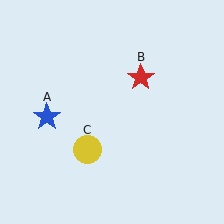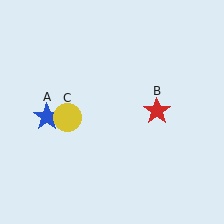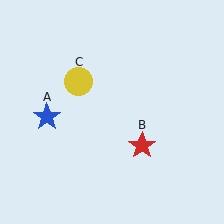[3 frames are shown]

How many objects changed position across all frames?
2 objects changed position: red star (object B), yellow circle (object C).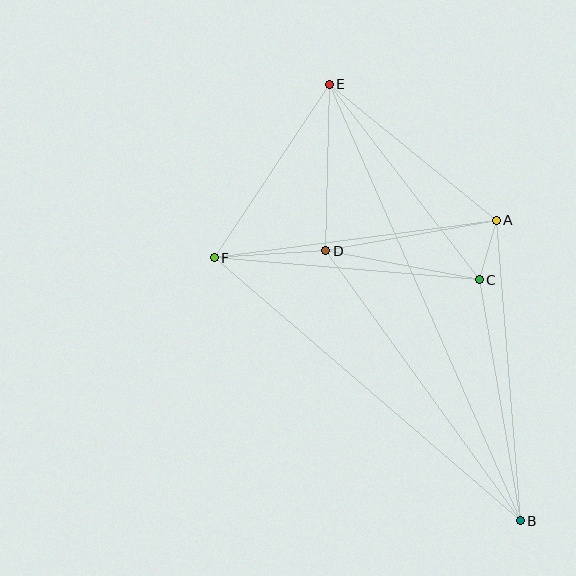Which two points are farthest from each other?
Points B and E are farthest from each other.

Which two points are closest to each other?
Points A and C are closest to each other.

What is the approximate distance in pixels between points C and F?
The distance between C and F is approximately 266 pixels.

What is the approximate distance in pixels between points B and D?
The distance between B and D is approximately 333 pixels.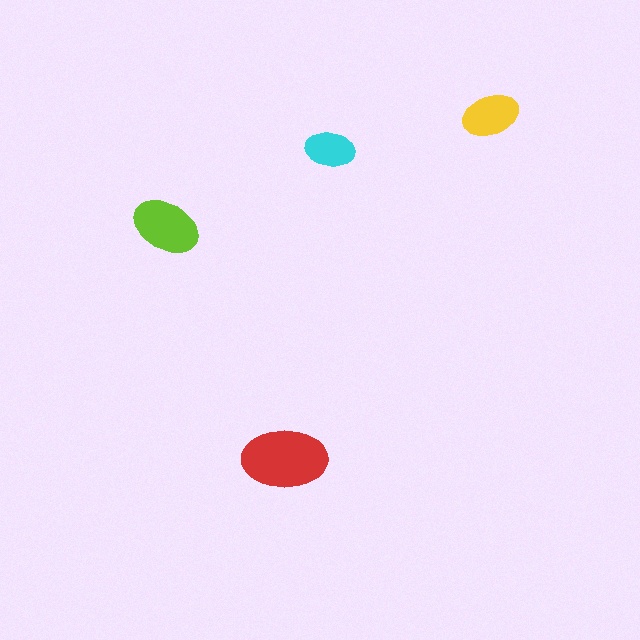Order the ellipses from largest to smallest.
the red one, the lime one, the yellow one, the cyan one.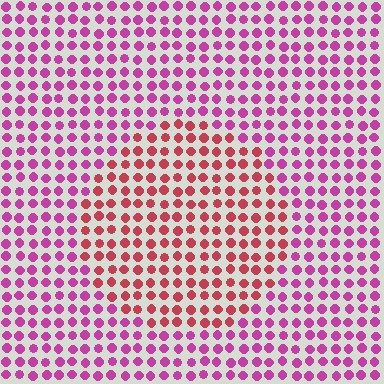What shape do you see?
I see a circle.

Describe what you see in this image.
The image is filled with small magenta elements in a uniform arrangement. A circle-shaped region is visible where the elements are tinted to a slightly different hue, forming a subtle color boundary.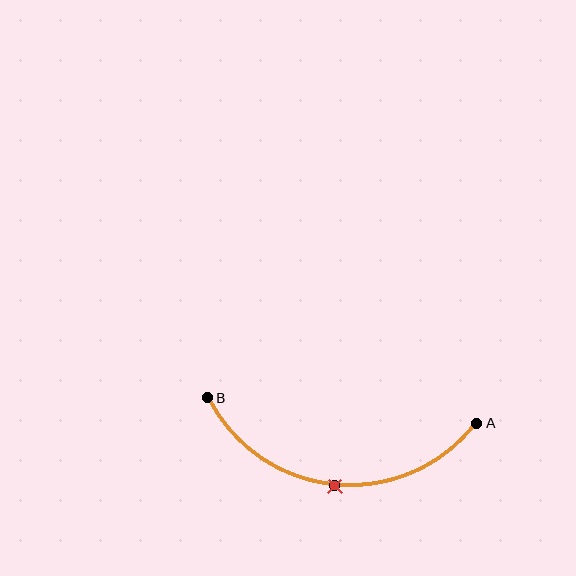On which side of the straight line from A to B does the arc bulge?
The arc bulges below the straight line connecting A and B.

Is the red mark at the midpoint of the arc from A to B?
Yes. The red mark lies on the arc at equal arc-length from both A and B — it is the arc midpoint.